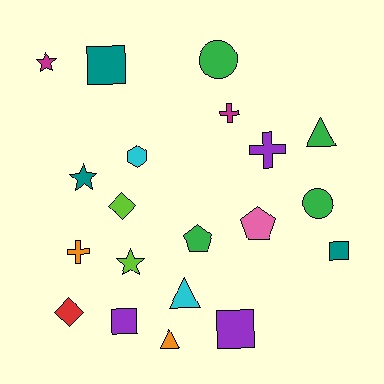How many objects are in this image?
There are 20 objects.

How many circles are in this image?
There are 2 circles.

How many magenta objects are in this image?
There are 2 magenta objects.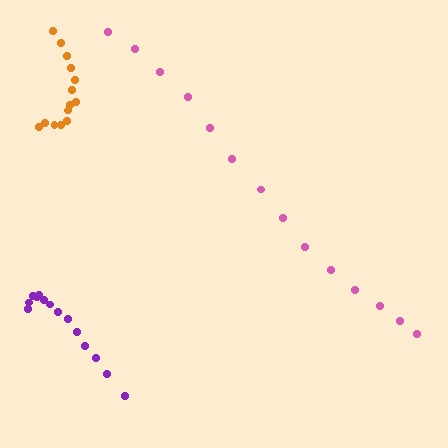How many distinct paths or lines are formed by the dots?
There are 3 distinct paths.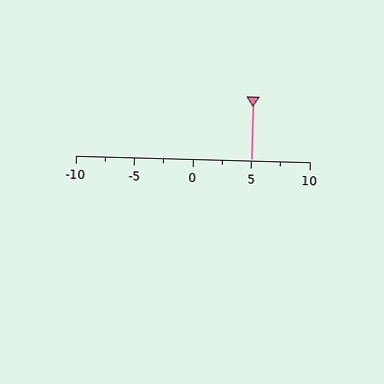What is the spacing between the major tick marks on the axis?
The major ticks are spaced 5 apart.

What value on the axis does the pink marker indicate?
The marker indicates approximately 5.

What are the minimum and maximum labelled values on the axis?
The axis runs from -10 to 10.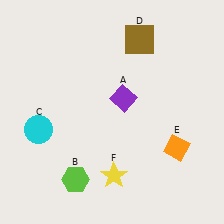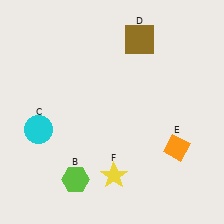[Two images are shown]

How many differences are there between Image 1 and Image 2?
There is 1 difference between the two images.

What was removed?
The purple diamond (A) was removed in Image 2.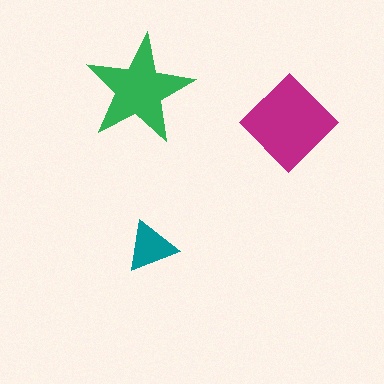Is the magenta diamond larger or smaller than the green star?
Larger.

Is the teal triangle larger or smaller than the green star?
Smaller.